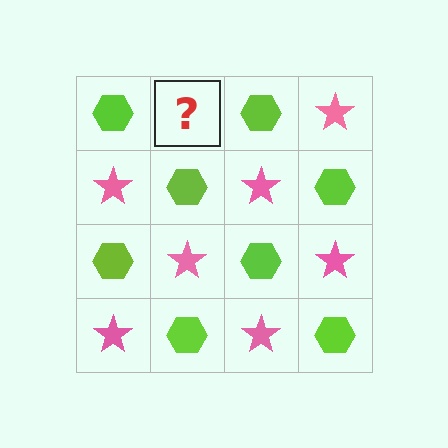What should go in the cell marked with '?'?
The missing cell should contain a pink star.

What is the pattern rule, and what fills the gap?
The rule is that it alternates lime hexagon and pink star in a checkerboard pattern. The gap should be filled with a pink star.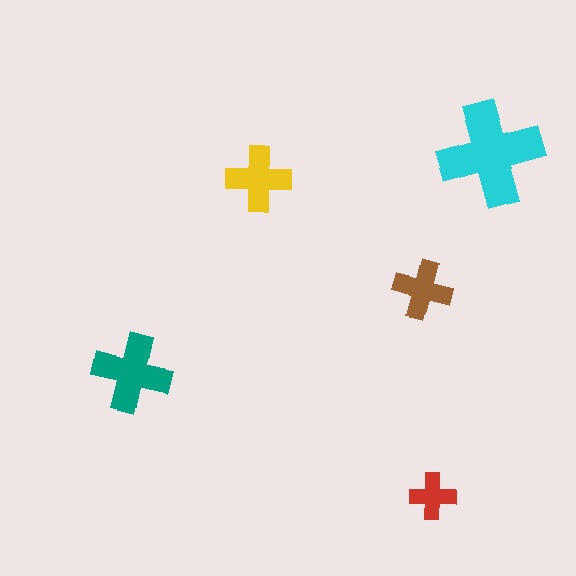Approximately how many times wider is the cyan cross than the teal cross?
About 1.5 times wider.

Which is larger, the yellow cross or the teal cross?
The teal one.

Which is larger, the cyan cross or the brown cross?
The cyan one.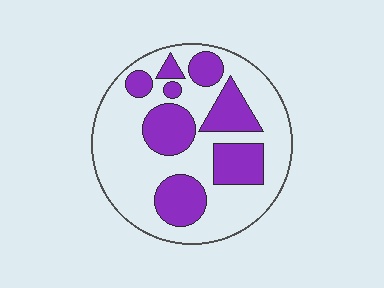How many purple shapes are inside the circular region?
8.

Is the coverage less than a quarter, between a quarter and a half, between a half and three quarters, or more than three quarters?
Between a quarter and a half.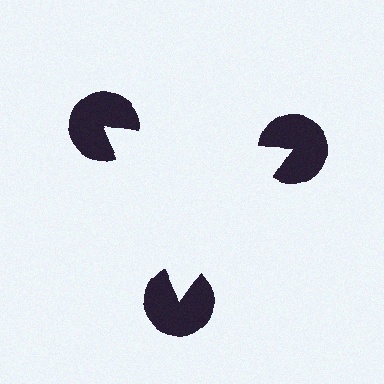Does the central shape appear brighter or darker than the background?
It typically appears slightly brighter than the background, even though no actual brightness change is drawn.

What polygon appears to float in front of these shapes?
An illusory triangle — its edges are inferred from the aligned wedge cuts in the pac-man discs, not physically drawn.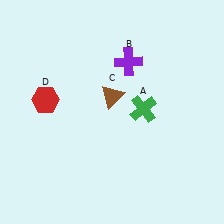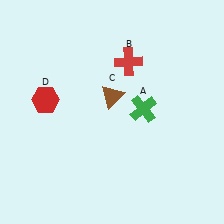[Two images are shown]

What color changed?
The cross (B) changed from purple in Image 1 to red in Image 2.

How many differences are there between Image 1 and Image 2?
There is 1 difference between the two images.